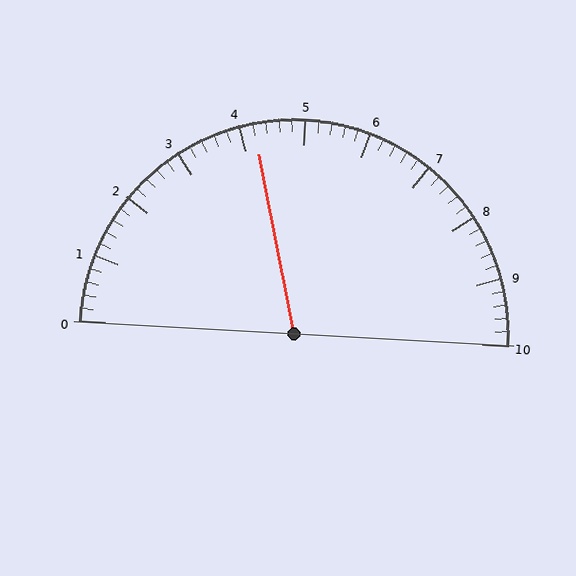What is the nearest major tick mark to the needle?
The nearest major tick mark is 4.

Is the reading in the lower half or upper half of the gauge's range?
The reading is in the lower half of the range (0 to 10).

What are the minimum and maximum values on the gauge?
The gauge ranges from 0 to 10.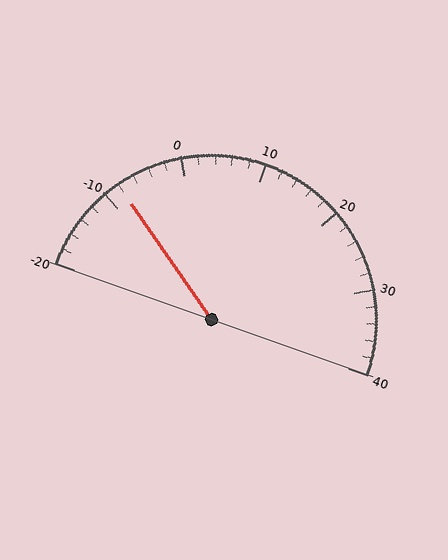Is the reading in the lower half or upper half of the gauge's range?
The reading is in the lower half of the range (-20 to 40).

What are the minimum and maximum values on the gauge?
The gauge ranges from -20 to 40.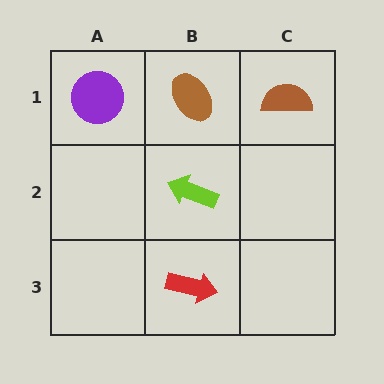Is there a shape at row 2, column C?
No, that cell is empty.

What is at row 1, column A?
A purple circle.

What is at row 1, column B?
A brown ellipse.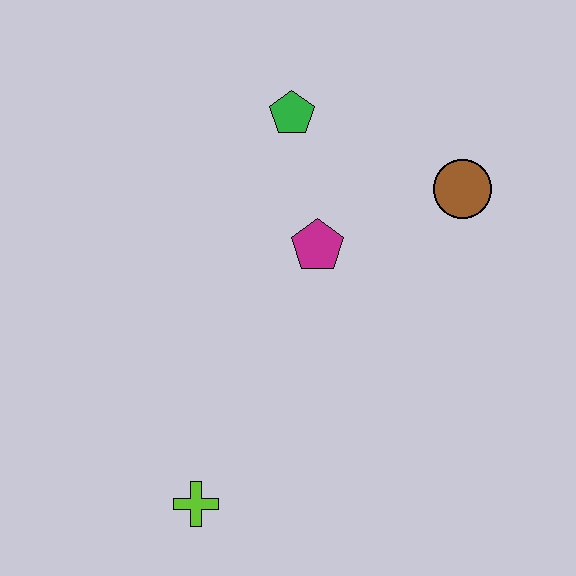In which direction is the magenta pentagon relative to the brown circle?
The magenta pentagon is to the left of the brown circle.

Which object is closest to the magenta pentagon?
The green pentagon is closest to the magenta pentagon.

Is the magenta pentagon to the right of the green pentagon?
Yes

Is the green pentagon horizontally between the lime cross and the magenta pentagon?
Yes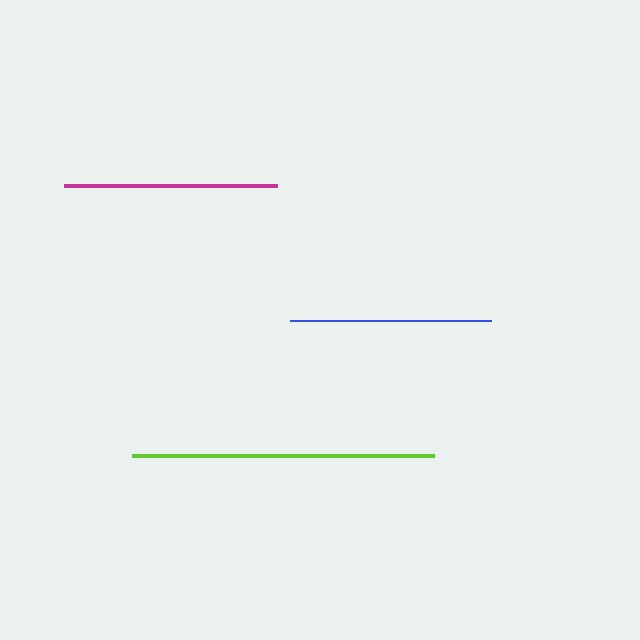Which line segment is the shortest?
The blue line is the shortest at approximately 201 pixels.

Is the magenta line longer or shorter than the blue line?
The magenta line is longer than the blue line.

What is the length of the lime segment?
The lime segment is approximately 302 pixels long.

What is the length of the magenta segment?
The magenta segment is approximately 213 pixels long.